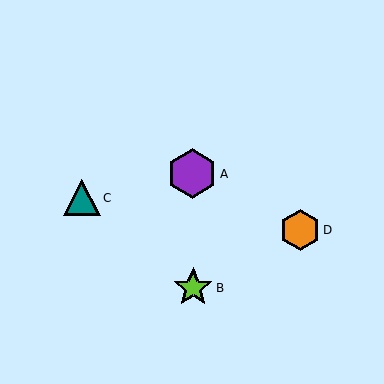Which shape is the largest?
The purple hexagon (labeled A) is the largest.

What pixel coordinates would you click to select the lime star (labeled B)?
Click at (193, 288) to select the lime star B.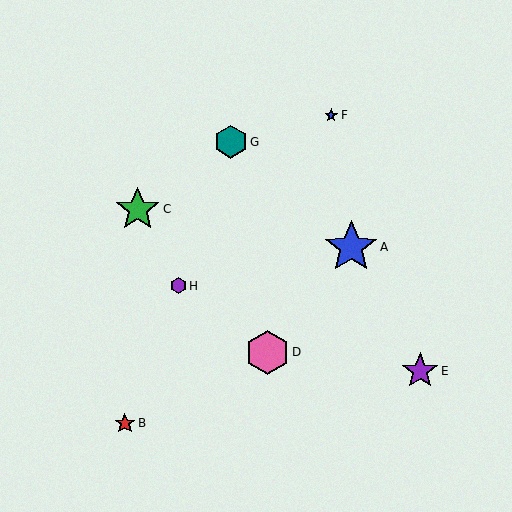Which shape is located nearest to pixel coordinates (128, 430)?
The red star (labeled B) at (125, 423) is nearest to that location.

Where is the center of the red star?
The center of the red star is at (125, 423).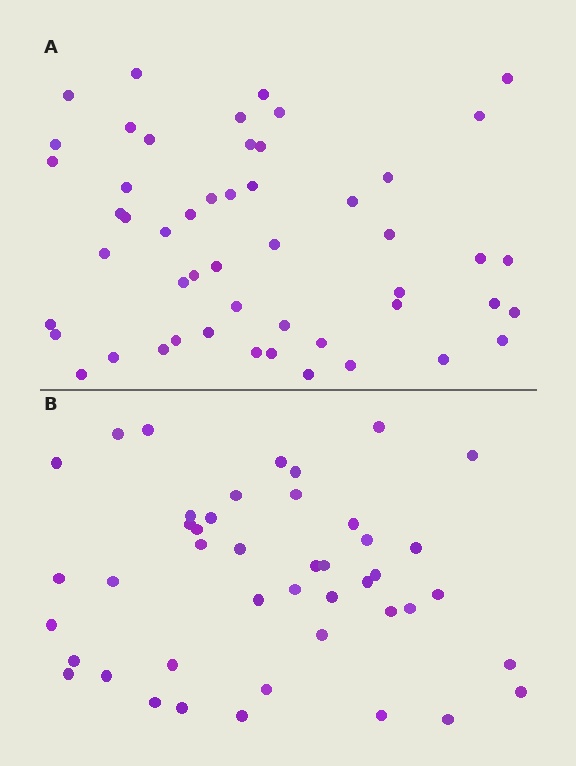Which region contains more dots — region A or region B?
Region A (the top region) has more dots.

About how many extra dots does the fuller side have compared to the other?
Region A has roughly 8 or so more dots than region B.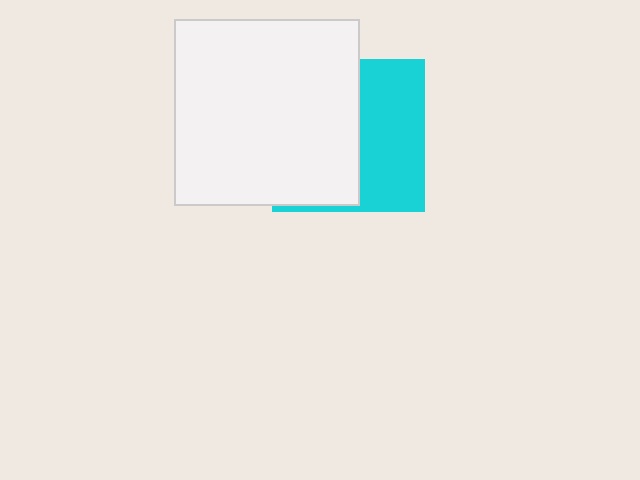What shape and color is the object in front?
The object in front is a white square.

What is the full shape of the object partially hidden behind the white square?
The partially hidden object is a cyan square.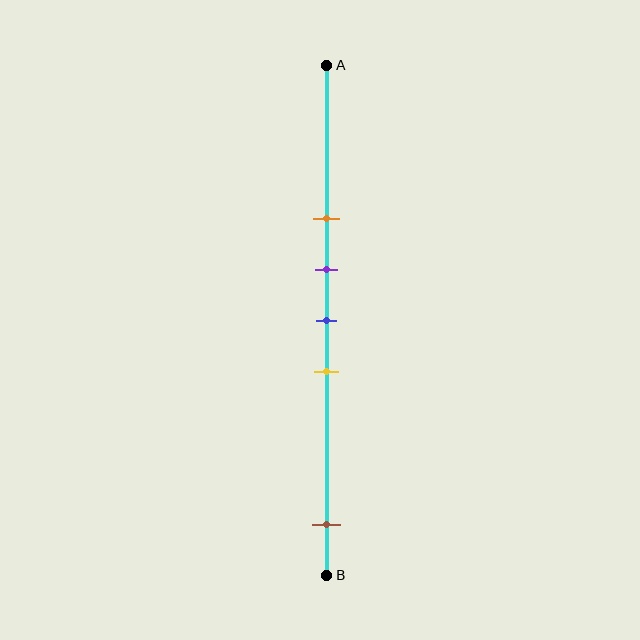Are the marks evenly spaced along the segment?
No, the marks are not evenly spaced.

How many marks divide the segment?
There are 5 marks dividing the segment.